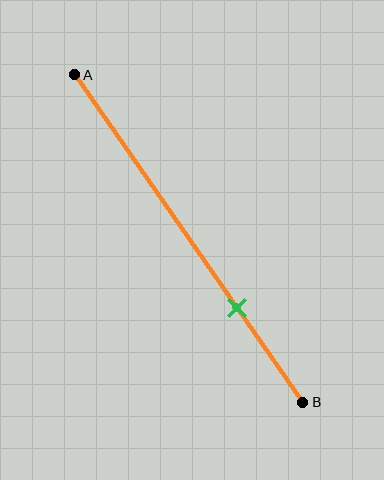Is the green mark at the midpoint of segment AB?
No, the mark is at about 70% from A, not at the 50% midpoint.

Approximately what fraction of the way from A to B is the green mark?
The green mark is approximately 70% of the way from A to B.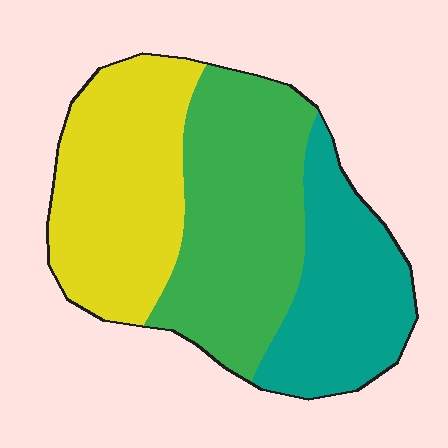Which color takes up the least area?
Teal, at roughly 25%.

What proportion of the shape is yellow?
Yellow takes up about one third (1/3) of the shape.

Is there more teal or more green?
Green.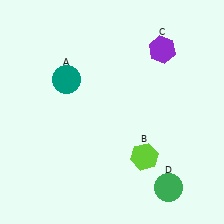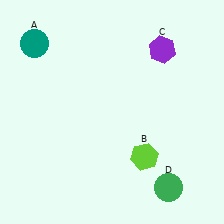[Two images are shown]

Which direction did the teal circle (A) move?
The teal circle (A) moved up.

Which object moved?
The teal circle (A) moved up.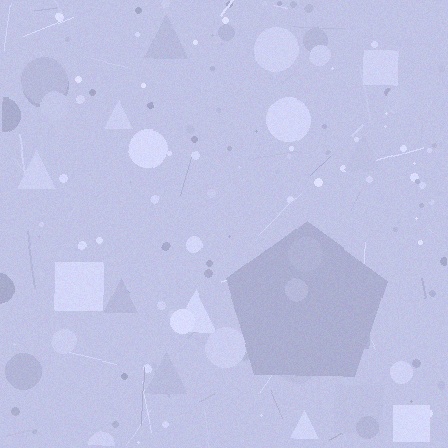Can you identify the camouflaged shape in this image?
The camouflaged shape is a pentagon.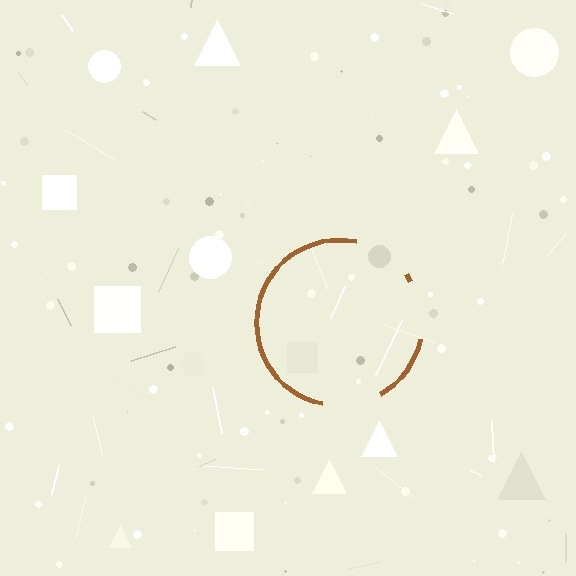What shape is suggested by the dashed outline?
The dashed outline suggests a circle.